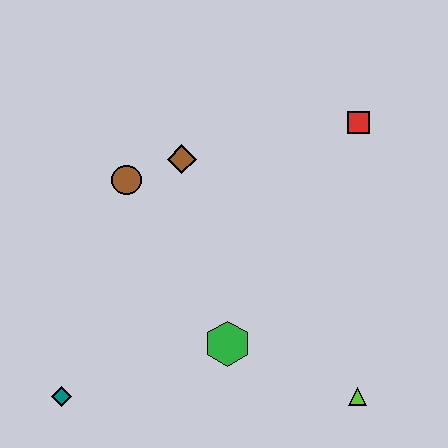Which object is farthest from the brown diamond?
The lime triangle is farthest from the brown diamond.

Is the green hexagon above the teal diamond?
Yes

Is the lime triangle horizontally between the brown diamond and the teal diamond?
No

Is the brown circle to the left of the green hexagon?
Yes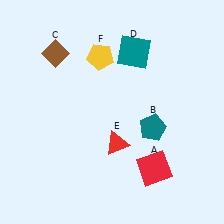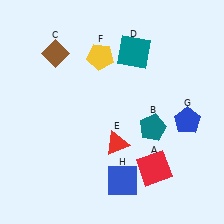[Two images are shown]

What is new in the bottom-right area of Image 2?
A blue square (H) was added in the bottom-right area of Image 2.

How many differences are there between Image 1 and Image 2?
There are 2 differences between the two images.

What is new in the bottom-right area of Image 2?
A blue pentagon (G) was added in the bottom-right area of Image 2.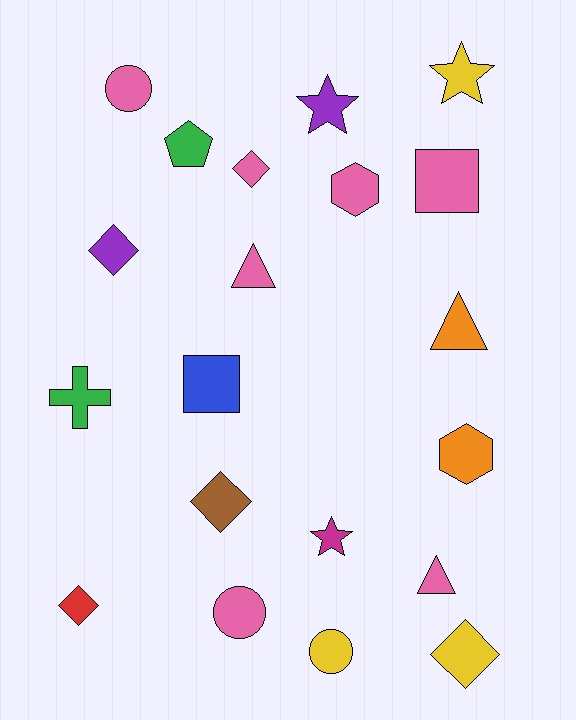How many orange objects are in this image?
There are 2 orange objects.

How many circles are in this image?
There are 3 circles.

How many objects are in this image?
There are 20 objects.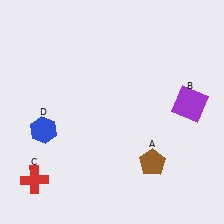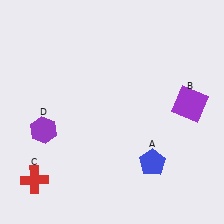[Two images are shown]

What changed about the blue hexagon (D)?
In Image 1, D is blue. In Image 2, it changed to purple.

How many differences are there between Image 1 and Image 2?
There are 2 differences between the two images.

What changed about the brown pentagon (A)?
In Image 1, A is brown. In Image 2, it changed to blue.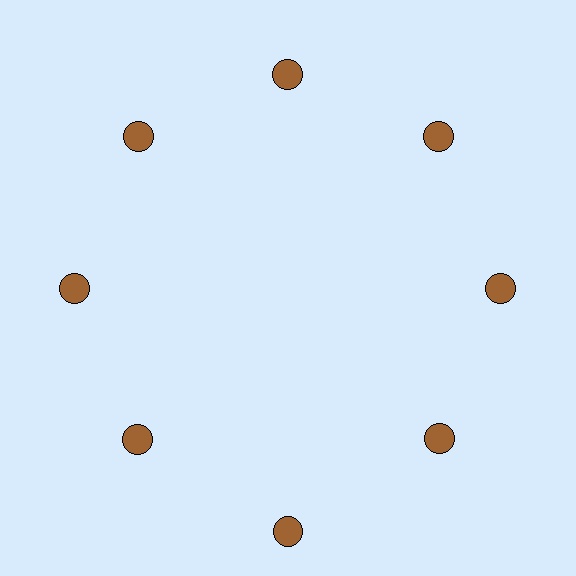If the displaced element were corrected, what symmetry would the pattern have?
It would have 8-fold rotational symmetry — the pattern would map onto itself every 45 degrees.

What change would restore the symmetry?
The symmetry would be restored by moving it inward, back onto the ring so that all 8 circles sit at equal angles and equal distance from the center.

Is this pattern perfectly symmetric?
No. The 8 brown circles are arranged in a ring, but one element near the 6 o'clock position is pushed outward from the center, breaking the 8-fold rotational symmetry.